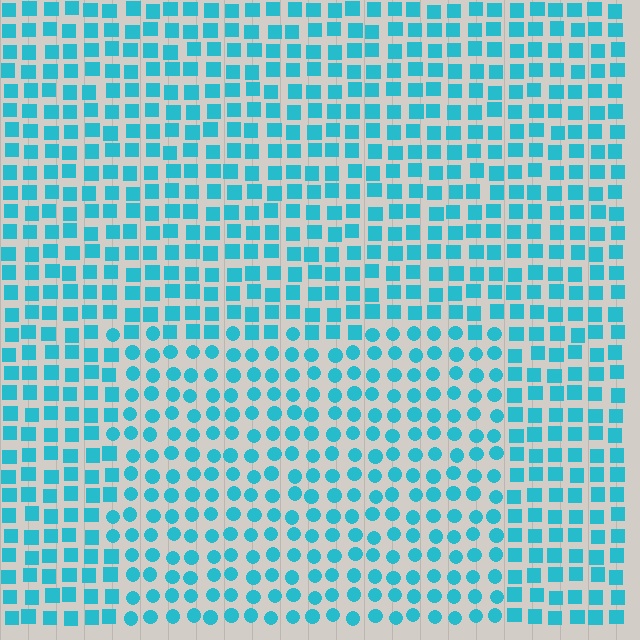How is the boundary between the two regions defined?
The boundary is defined by a change in element shape: circles inside vs. squares outside. All elements share the same color and spacing.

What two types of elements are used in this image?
The image uses circles inside the rectangle region and squares outside it.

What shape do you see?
I see a rectangle.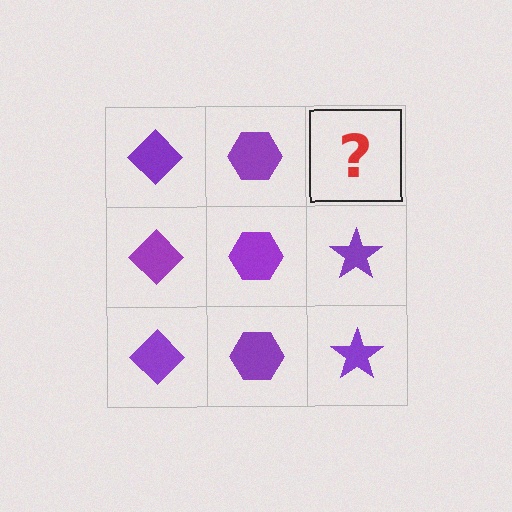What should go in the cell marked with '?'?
The missing cell should contain a purple star.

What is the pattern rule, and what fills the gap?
The rule is that each column has a consistent shape. The gap should be filled with a purple star.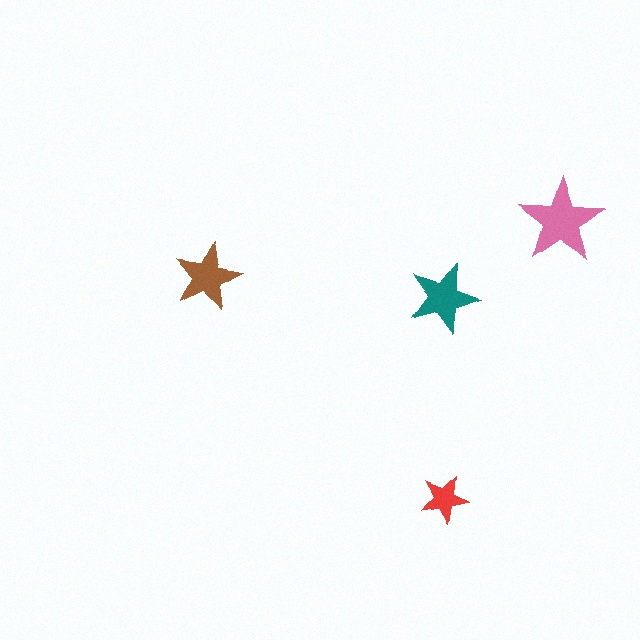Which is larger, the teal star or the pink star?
The pink one.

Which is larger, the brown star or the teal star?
The teal one.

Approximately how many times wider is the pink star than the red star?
About 2 times wider.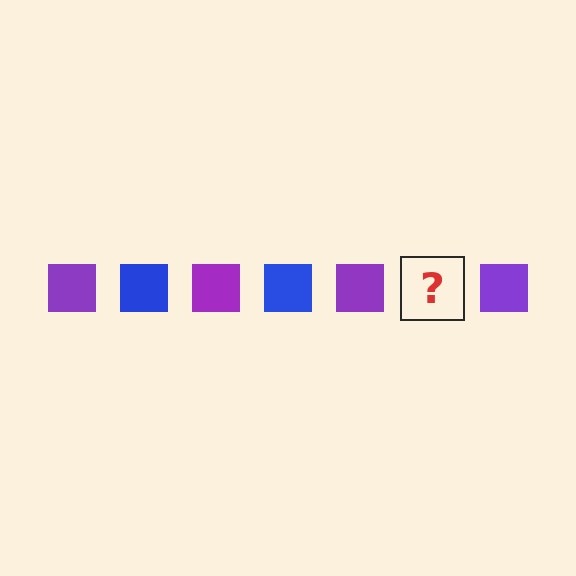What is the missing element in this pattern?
The missing element is a blue square.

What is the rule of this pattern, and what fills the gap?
The rule is that the pattern cycles through purple, blue squares. The gap should be filled with a blue square.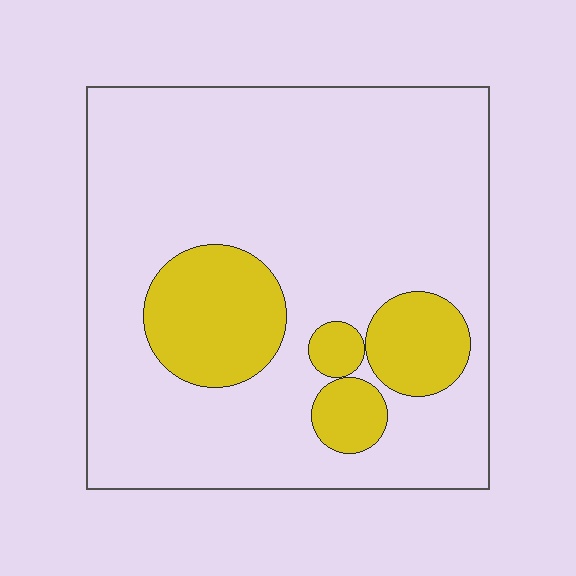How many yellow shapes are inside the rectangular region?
4.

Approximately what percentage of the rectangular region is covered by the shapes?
Approximately 20%.